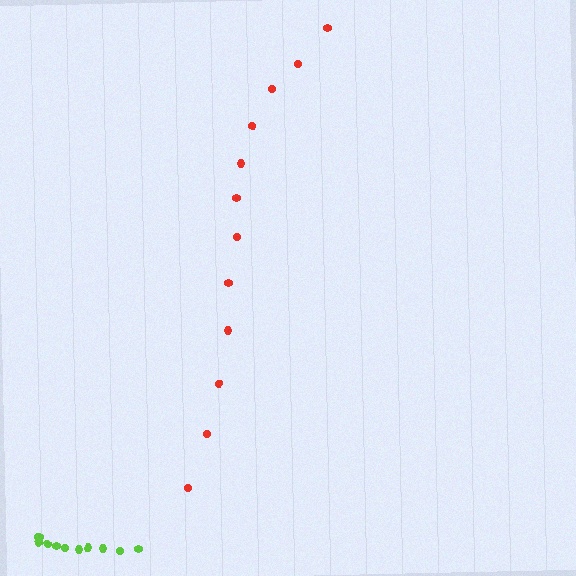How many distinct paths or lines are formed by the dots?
There are 2 distinct paths.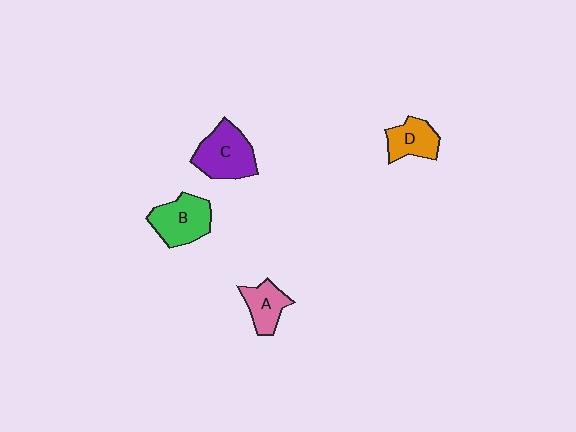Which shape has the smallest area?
Shape A (pink).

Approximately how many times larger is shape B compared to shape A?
Approximately 1.4 times.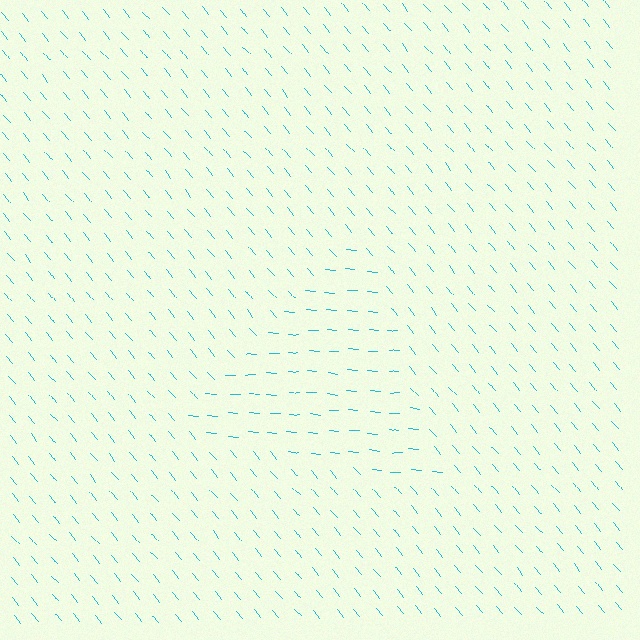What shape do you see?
I see a triangle.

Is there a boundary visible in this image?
Yes, there is a texture boundary formed by a change in line orientation.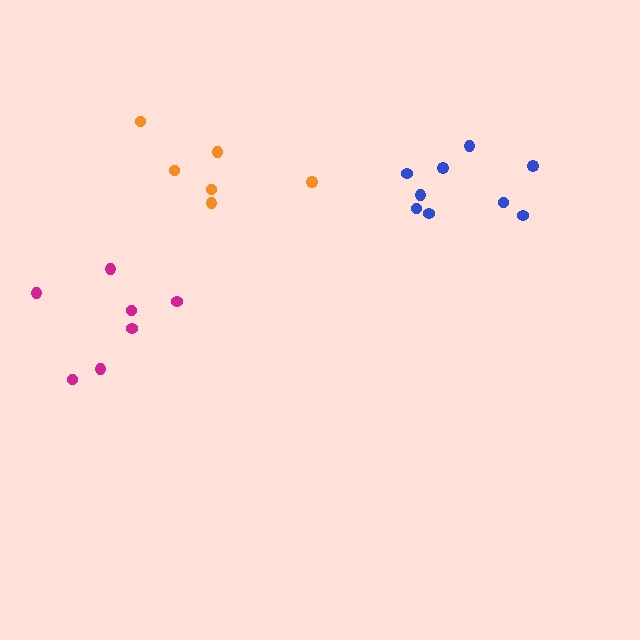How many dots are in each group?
Group 1: 9 dots, Group 2: 7 dots, Group 3: 6 dots (22 total).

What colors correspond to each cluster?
The clusters are colored: blue, magenta, orange.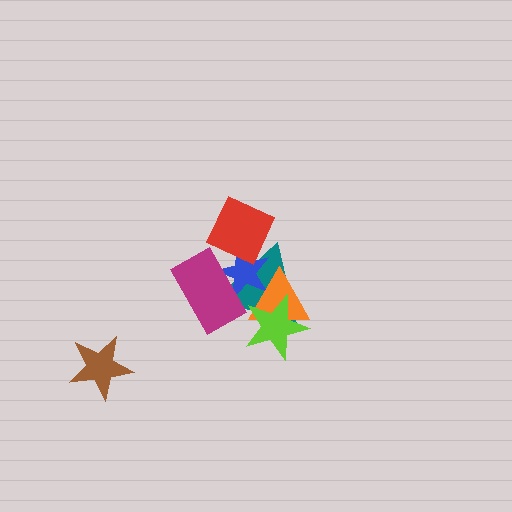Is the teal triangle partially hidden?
Yes, it is partially covered by another shape.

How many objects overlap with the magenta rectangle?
2 objects overlap with the magenta rectangle.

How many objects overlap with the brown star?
0 objects overlap with the brown star.